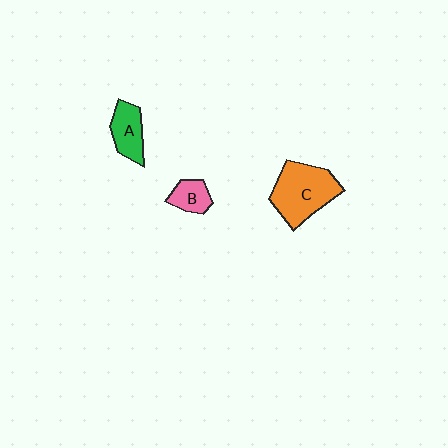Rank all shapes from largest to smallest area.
From largest to smallest: C (orange), A (green), B (pink).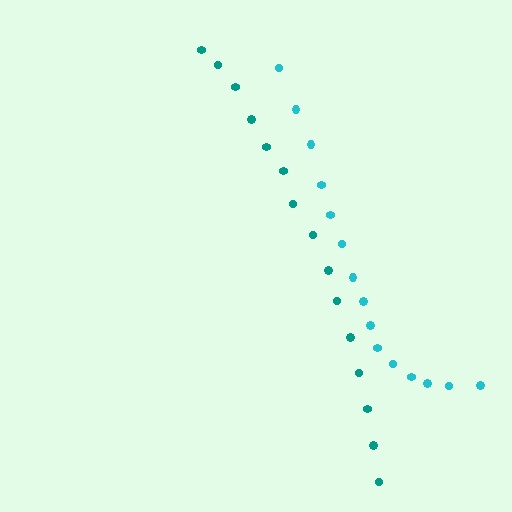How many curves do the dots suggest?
There are 2 distinct paths.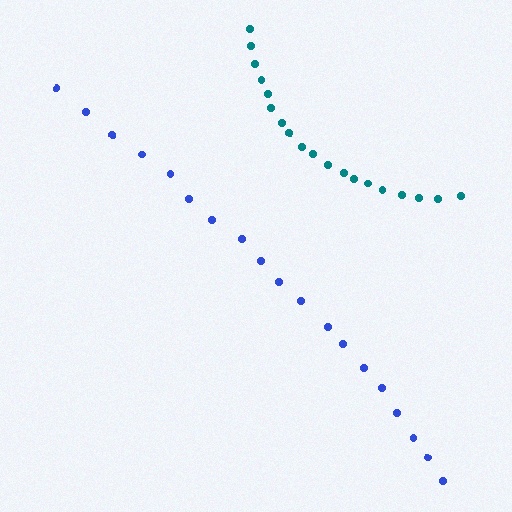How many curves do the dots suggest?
There are 2 distinct paths.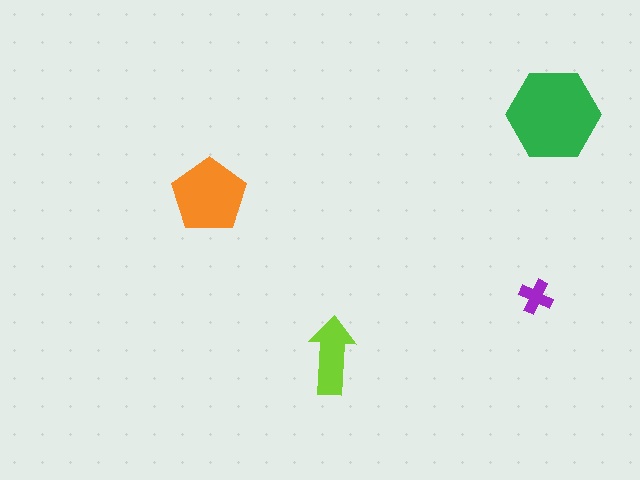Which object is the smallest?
The purple cross.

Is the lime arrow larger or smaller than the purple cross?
Larger.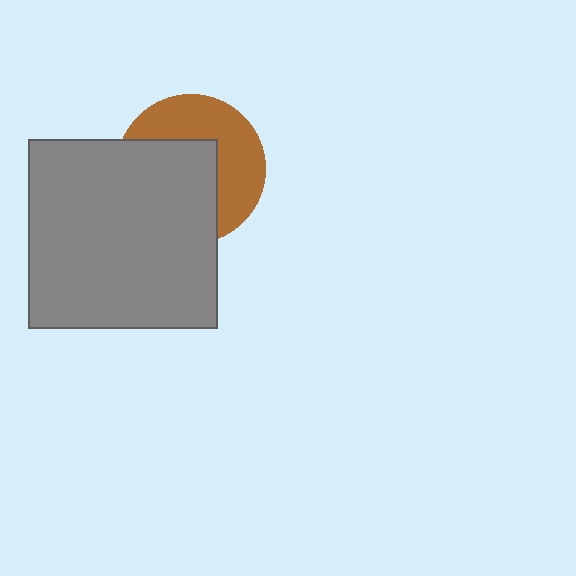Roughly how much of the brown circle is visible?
About half of it is visible (roughly 47%).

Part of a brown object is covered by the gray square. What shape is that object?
It is a circle.